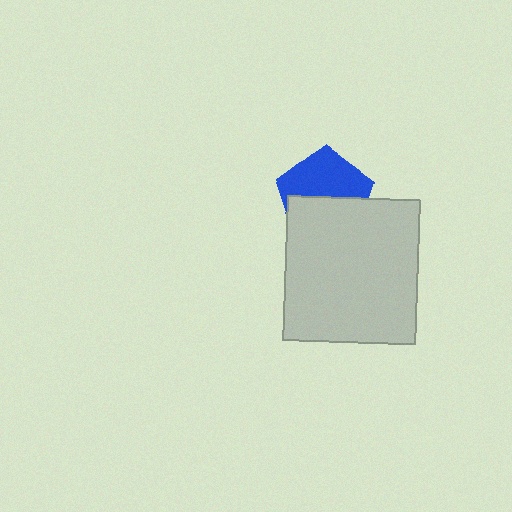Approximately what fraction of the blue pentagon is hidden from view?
Roughly 48% of the blue pentagon is hidden behind the light gray rectangle.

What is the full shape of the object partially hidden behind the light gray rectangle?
The partially hidden object is a blue pentagon.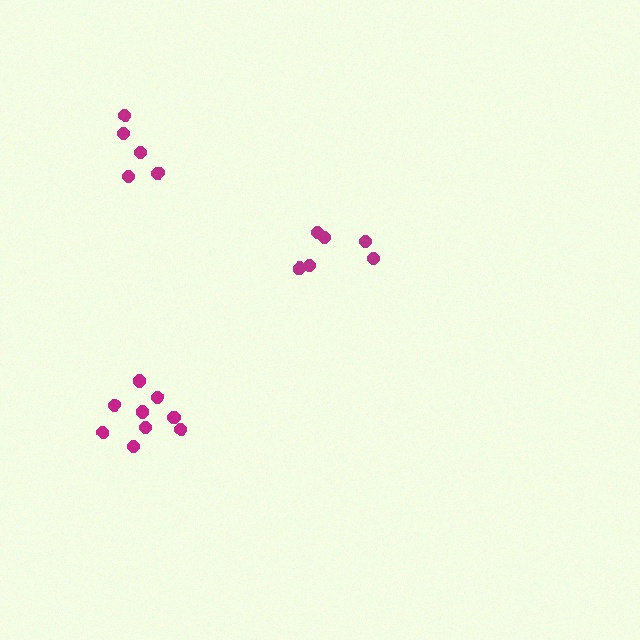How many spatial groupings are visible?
There are 3 spatial groupings.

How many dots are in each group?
Group 1: 10 dots, Group 2: 5 dots, Group 3: 6 dots (21 total).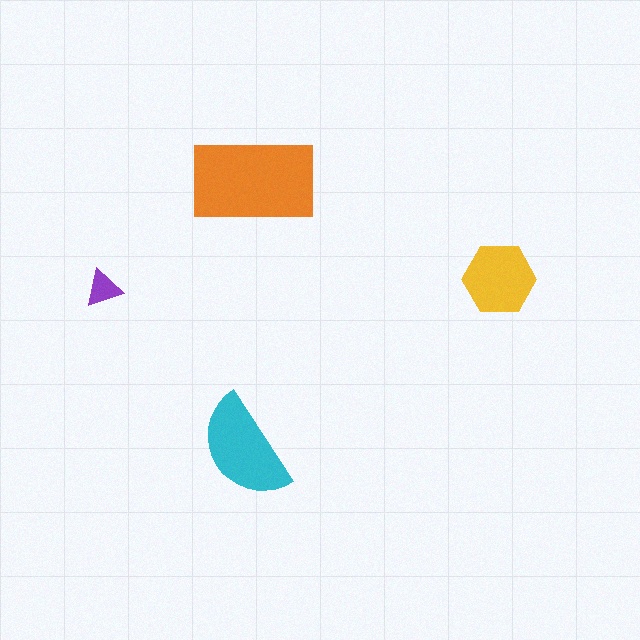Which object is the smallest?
The purple triangle.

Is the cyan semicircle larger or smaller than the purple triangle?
Larger.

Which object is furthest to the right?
The yellow hexagon is rightmost.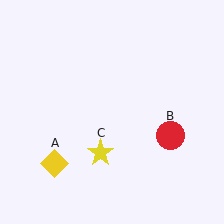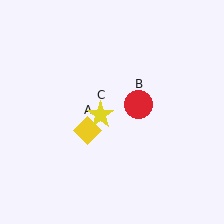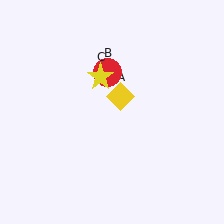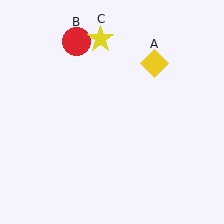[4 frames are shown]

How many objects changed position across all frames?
3 objects changed position: yellow diamond (object A), red circle (object B), yellow star (object C).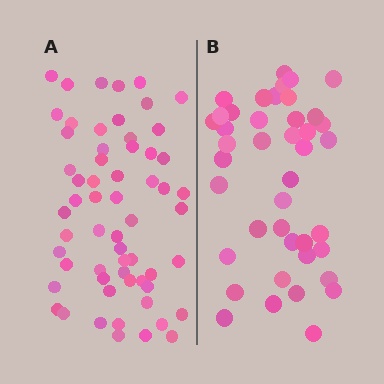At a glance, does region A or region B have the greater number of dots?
Region A (the left region) has more dots.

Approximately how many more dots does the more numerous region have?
Region A has approximately 20 more dots than region B.